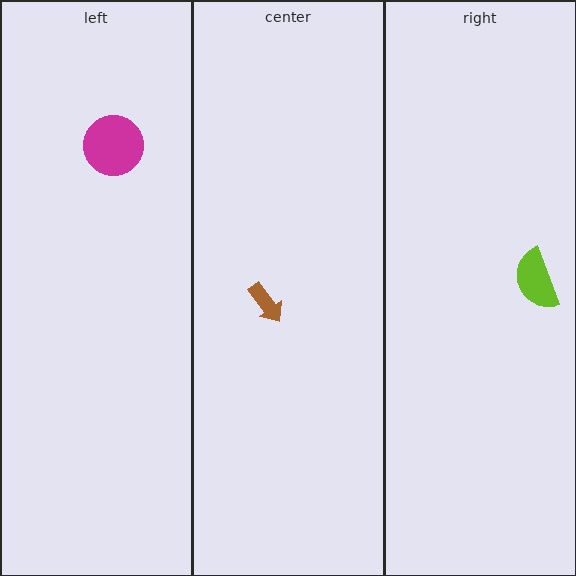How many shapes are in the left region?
1.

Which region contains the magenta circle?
The left region.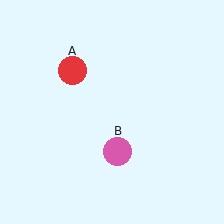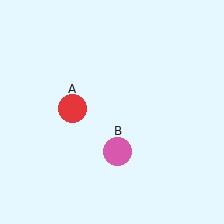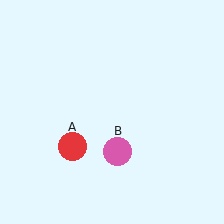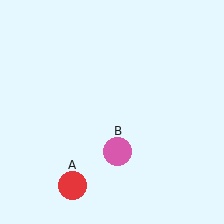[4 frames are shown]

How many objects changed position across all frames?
1 object changed position: red circle (object A).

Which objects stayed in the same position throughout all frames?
Pink circle (object B) remained stationary.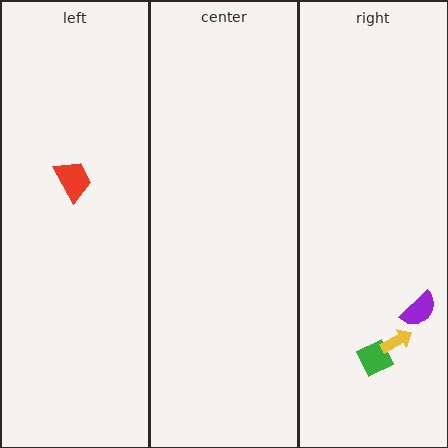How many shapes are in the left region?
1.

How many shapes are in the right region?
3.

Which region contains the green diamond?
The right region.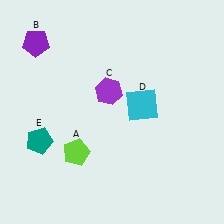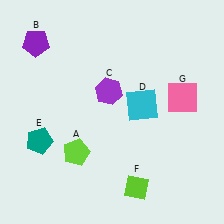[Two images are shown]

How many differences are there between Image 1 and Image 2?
There are 2 differences between the two images.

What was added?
A lime diamond (F), a pink square (G) were added in Image 2.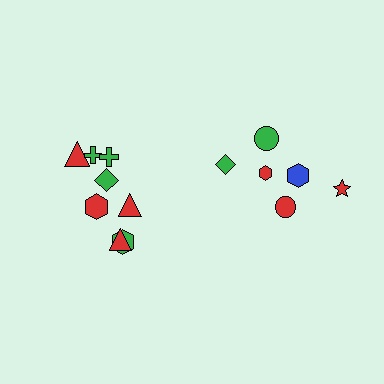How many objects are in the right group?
There are 6 objects.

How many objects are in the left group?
There are 8 objects.